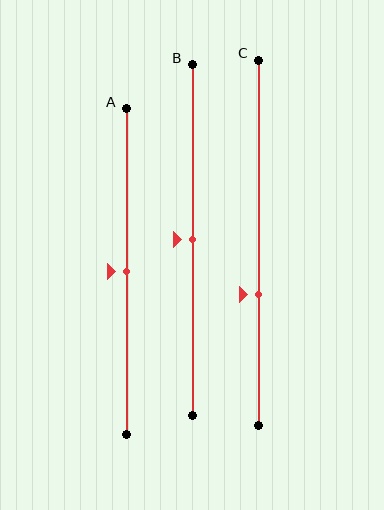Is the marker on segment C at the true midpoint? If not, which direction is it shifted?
No, the marker on segment C is shifted downward by about 14% of the segment length.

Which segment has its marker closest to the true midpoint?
Segment A has its marker closest to the true midpoint.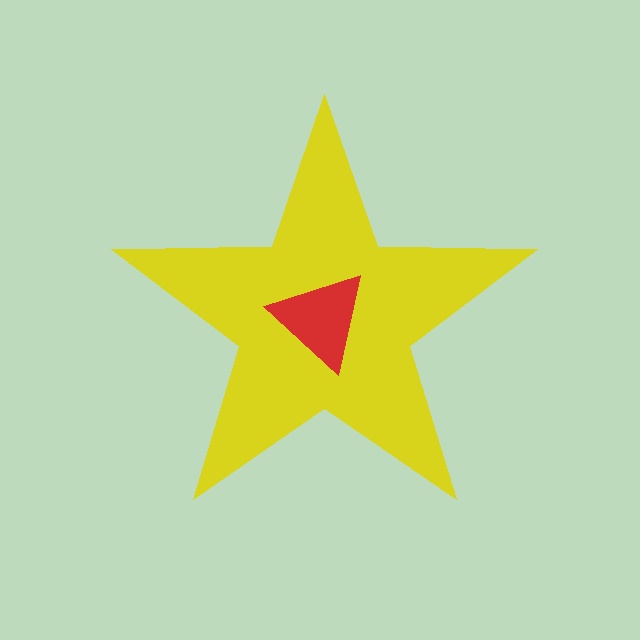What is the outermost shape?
The yellow star.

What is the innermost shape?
The red triangle.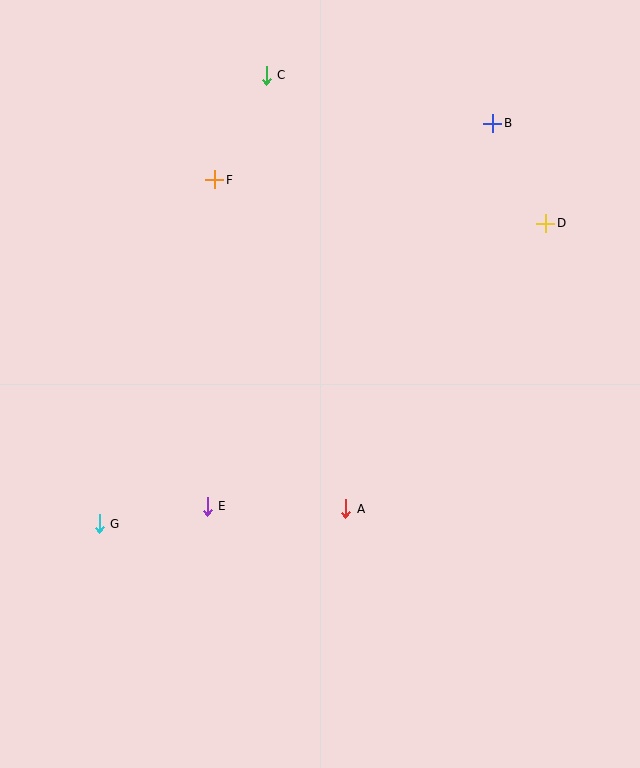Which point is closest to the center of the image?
Point A at (346, 509) is closest to the center.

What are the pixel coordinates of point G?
Point G is at (99, 524).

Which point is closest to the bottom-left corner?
Point G is closest to the bottom-left corner.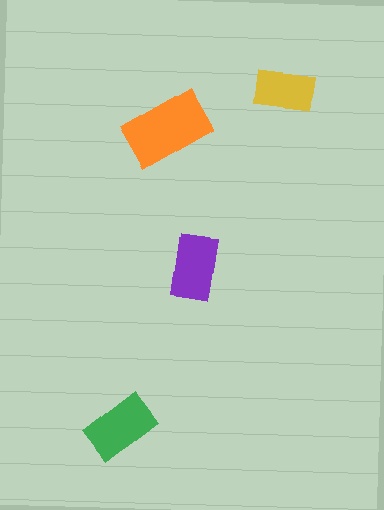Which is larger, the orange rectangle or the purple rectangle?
The orange one.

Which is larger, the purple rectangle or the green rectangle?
The green one.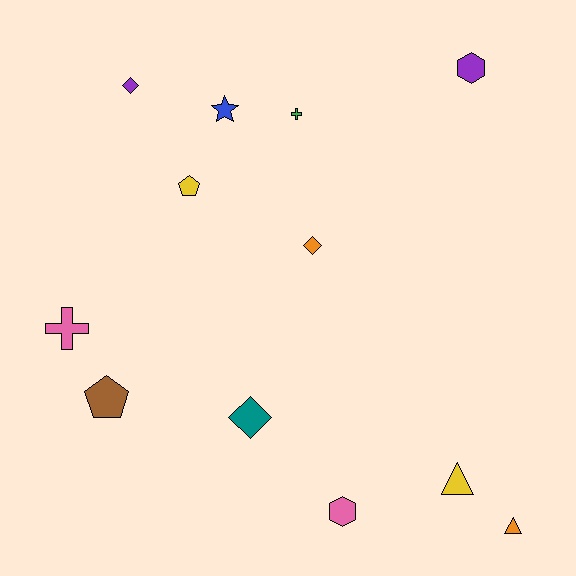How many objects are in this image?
There are 12 objects.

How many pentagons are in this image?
There are 2 pentagons.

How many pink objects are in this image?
There are 2 pink objects.